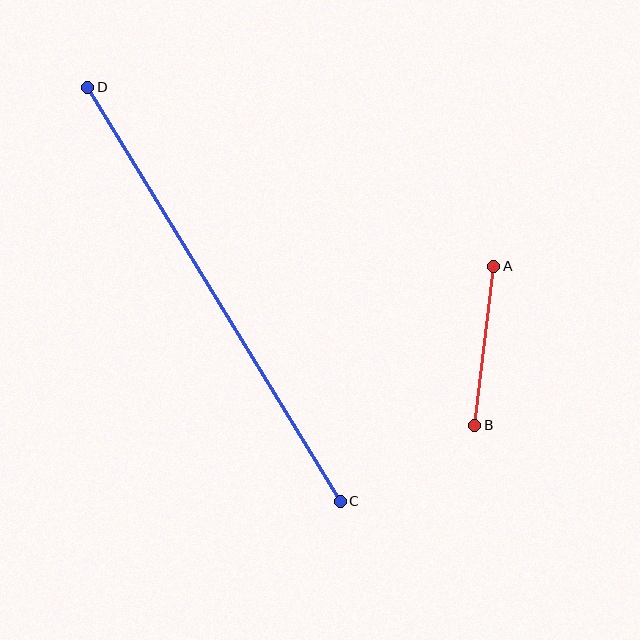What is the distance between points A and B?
The distance is approximately 160 pixels.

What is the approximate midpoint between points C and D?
The midpoint is at approximately (214, 294) pixels.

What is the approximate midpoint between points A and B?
The midpoint is at approximately (484, 346) pixels.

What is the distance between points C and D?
The distance is approximately 485 pixels.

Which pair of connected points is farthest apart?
Points C and D are farthest apart.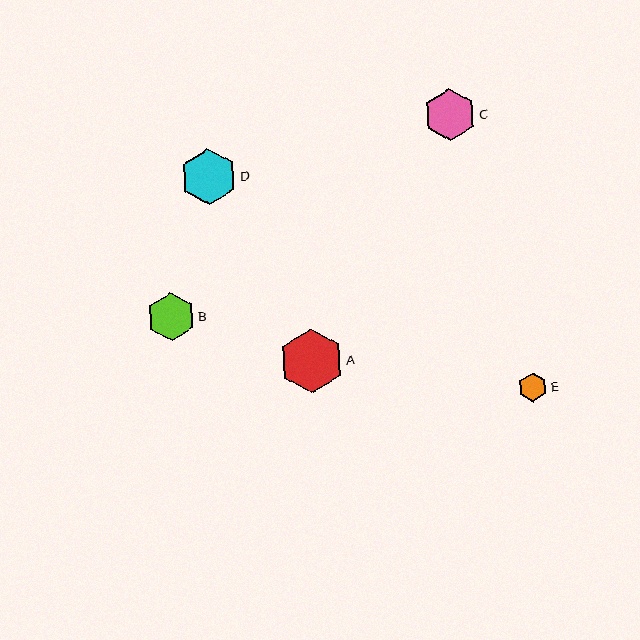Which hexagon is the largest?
Hexagon A is the largest with a size of approximately 64 pixels.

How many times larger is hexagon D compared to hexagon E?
Hexagon D is approximately 1.9 times the size of hexagon E.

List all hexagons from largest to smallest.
From largest to smallest: A, D, C, B, E.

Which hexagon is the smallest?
Hexagon E is the smallest with a size of approximately 29 pixels.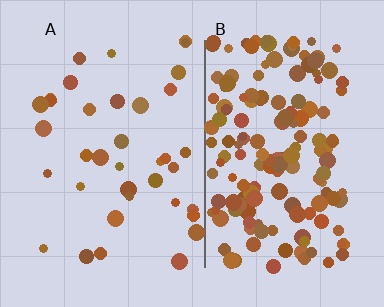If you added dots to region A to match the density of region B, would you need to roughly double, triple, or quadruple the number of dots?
Approximately quadruple.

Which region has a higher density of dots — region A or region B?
B (the right).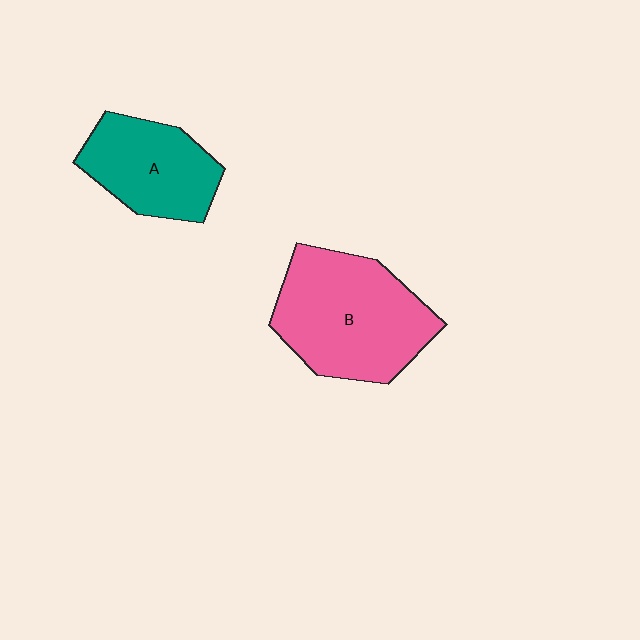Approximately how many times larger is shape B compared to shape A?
Approximately 1.5 times.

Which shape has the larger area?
Shape B (pink).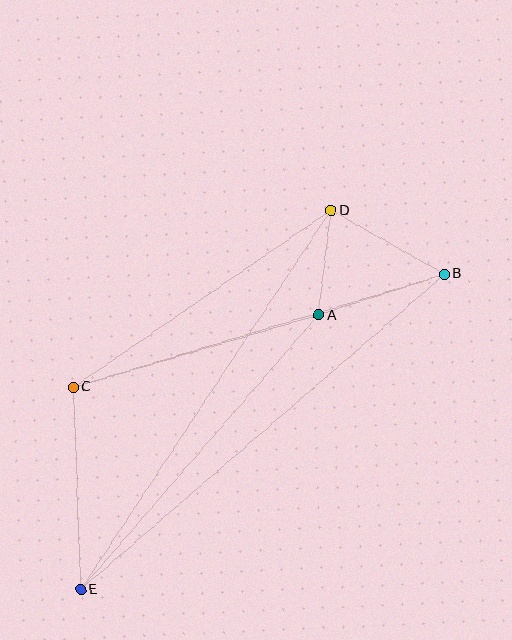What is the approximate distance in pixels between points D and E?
The distance between D and E is approximately 454 pixels.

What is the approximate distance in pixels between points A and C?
The distance between A and C is approximately 256 pixels.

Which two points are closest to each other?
Points A and D are closest to each other.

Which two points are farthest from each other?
Points B and E are farthest from each other.